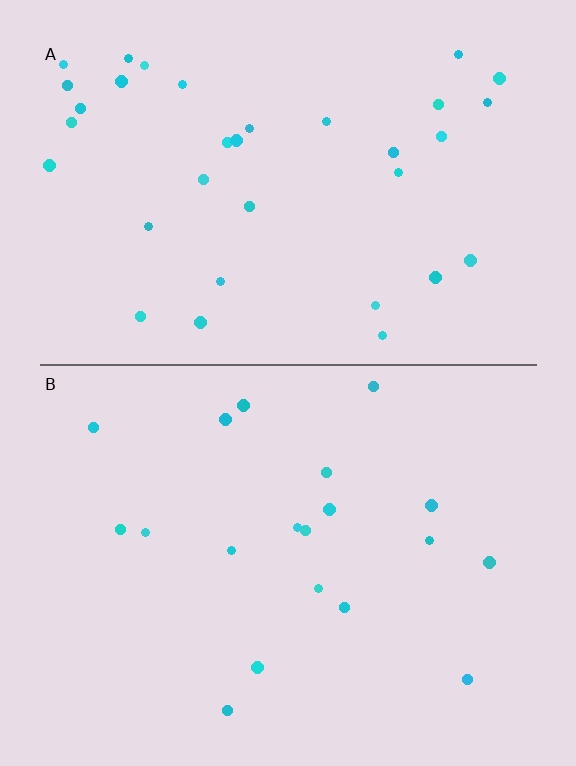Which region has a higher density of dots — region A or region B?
A (the top).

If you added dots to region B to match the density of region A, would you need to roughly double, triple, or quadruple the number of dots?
Approximately double.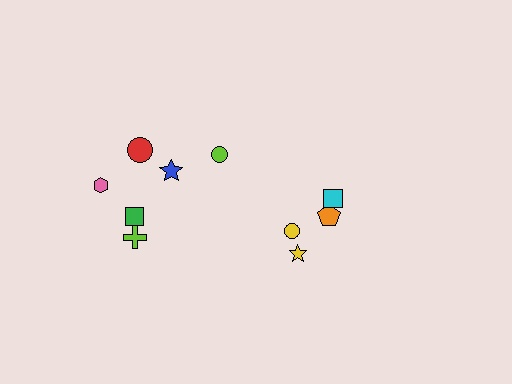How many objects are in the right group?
There are 4 objects.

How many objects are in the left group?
There are 6 objects.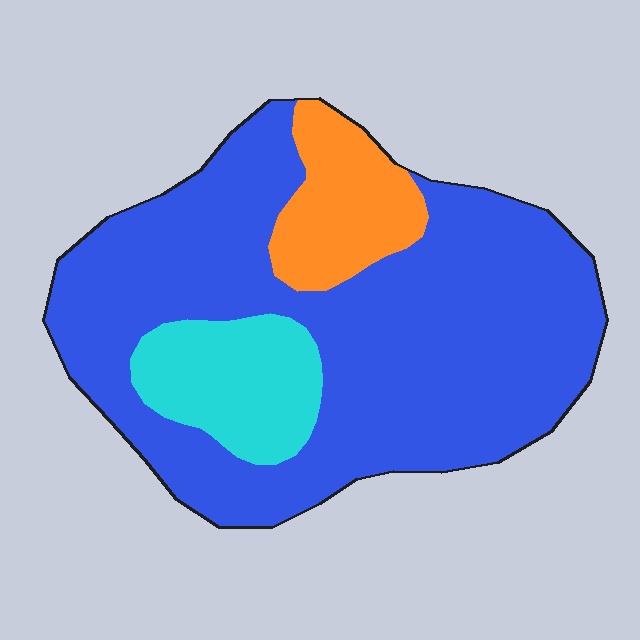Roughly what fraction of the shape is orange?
Orange takes up about one eighth (1/8) of the shape.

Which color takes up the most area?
Blue, at roughly 75%.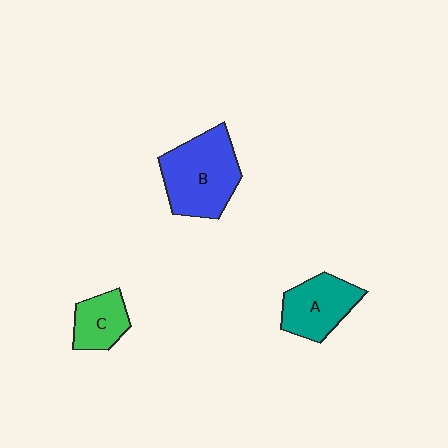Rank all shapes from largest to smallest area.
From largest to smallest: B (blue), A (teal), C (green).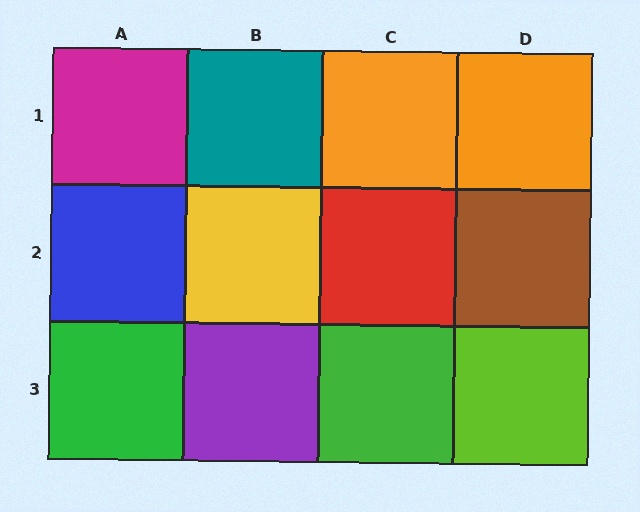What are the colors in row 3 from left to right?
Green, purple, green, lime.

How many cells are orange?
2 cells are orange.